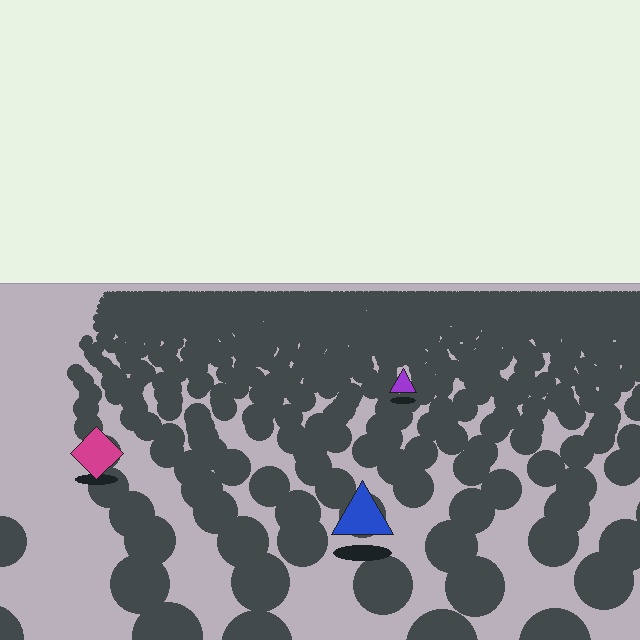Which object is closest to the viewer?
The blue triangle is closest. The texture marks near it are larger and more spread out.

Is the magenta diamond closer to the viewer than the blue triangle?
No. The blue triangle is closer — you can tell from the texture gradient: the ground texture is coarser near it.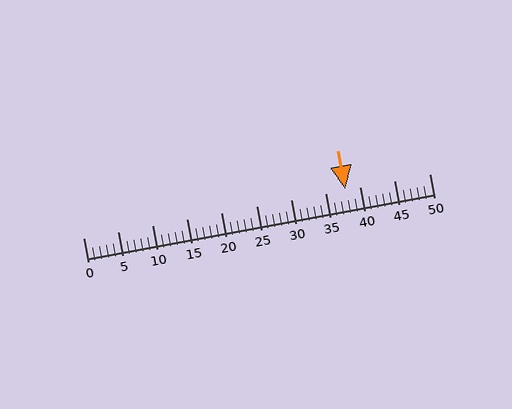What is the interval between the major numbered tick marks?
The major tick marks are spaced 5 units apart.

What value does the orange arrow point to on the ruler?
The orange arrow points to approximately 38.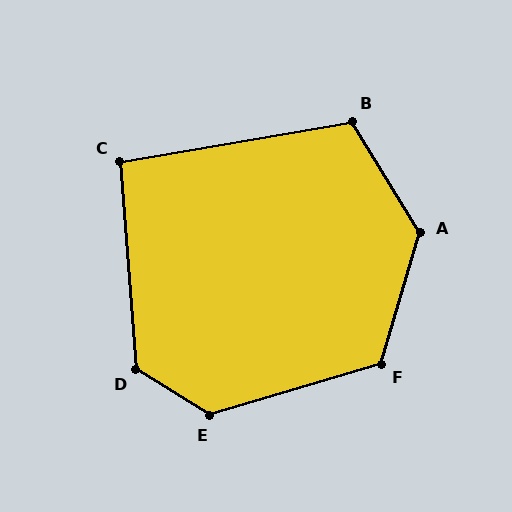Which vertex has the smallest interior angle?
C, at approximately 95 degrees.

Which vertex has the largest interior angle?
A, at approximately 133 degrees.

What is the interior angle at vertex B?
Approximately 112 degrees (obtuse).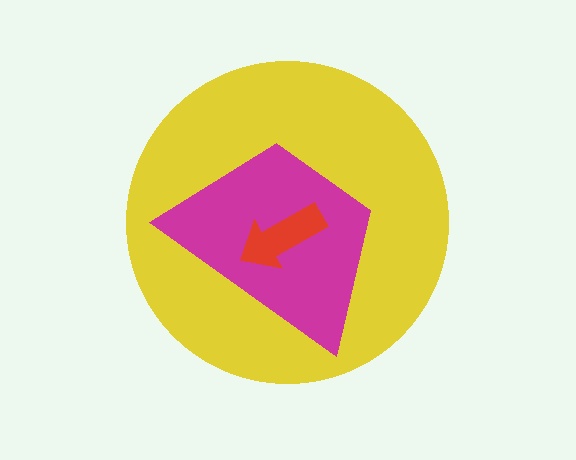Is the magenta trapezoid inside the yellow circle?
Yes.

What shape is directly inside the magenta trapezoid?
The red arrow.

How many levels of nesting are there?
3.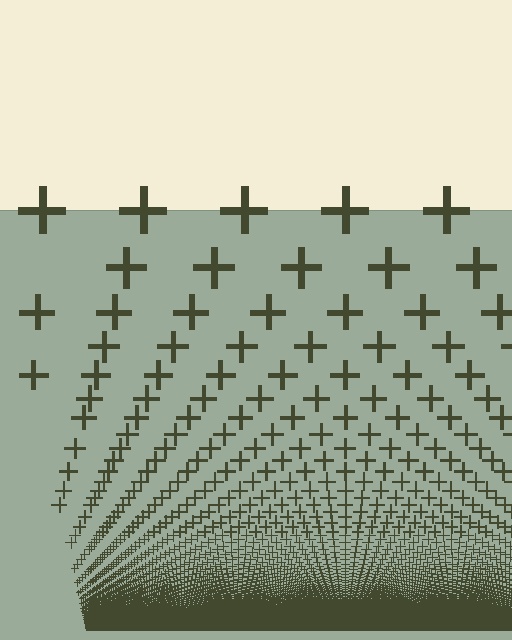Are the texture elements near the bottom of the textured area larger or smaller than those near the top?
Smaller. The gradient is inverted — elements near the bottom are smaller and denser.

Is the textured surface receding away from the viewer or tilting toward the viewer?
The surface appears to tilt toward the viewer. Texture elements get larger and sparser toward the top.